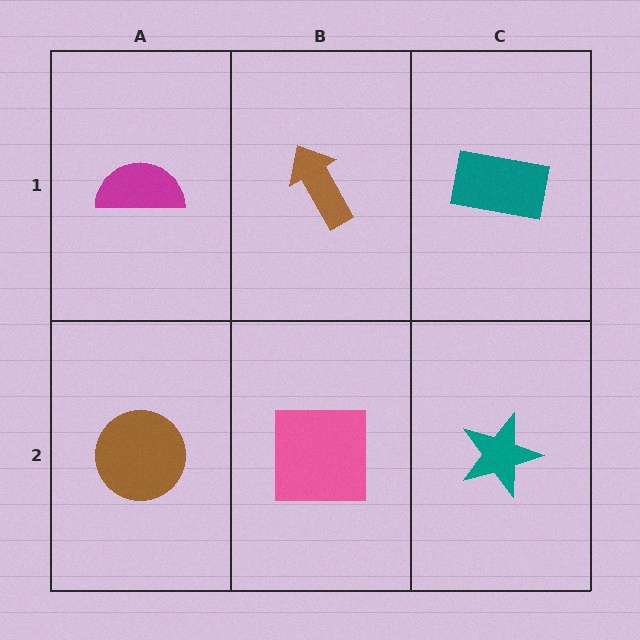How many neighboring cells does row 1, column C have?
2.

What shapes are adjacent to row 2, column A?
A magenta semicircle (row 1, column A), a pink square (row 2, column B).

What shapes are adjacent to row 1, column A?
A brown circle (row 2, column A), a brown arrow (row 1, column B).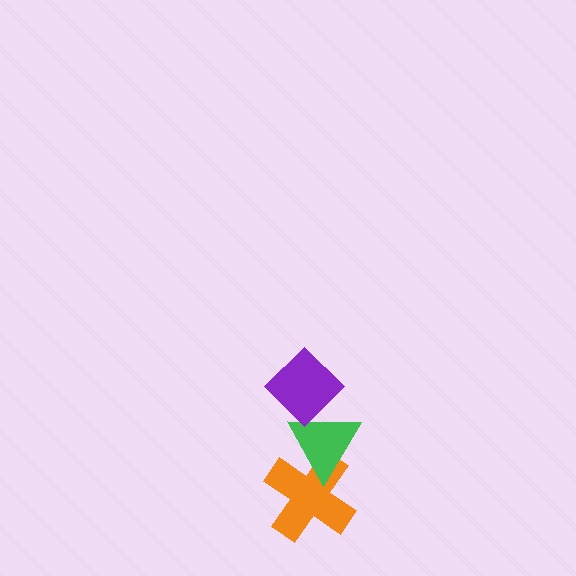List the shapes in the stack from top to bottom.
From top to bottom: the purple diamond, the green triangle, the orange cross.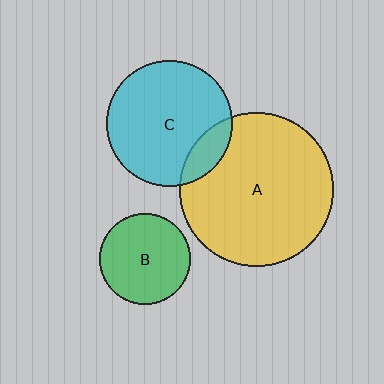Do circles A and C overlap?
Yes.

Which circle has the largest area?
Circle A (yellow).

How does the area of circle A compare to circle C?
Approximately 1.5 times.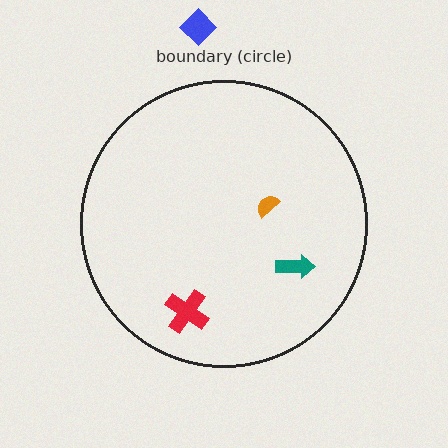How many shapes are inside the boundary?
3 inside, 1 outside.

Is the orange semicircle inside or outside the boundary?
Inside.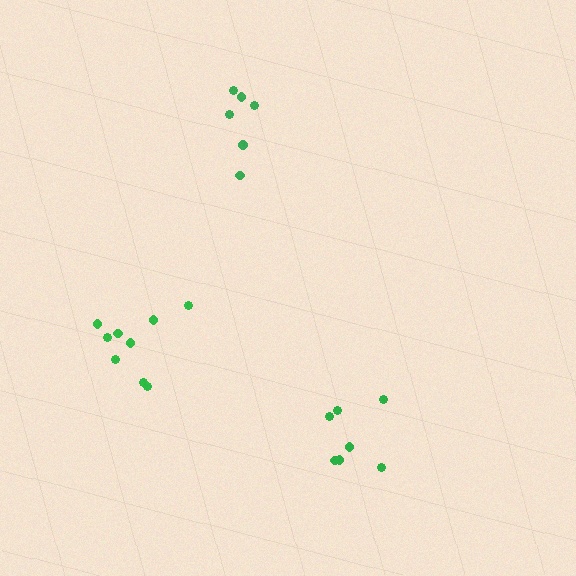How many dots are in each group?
Group 1: 9 dots, Group 2: 7 dots, Group 3: 6 dots (22 total).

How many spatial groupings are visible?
There are 3 spatial groupings.